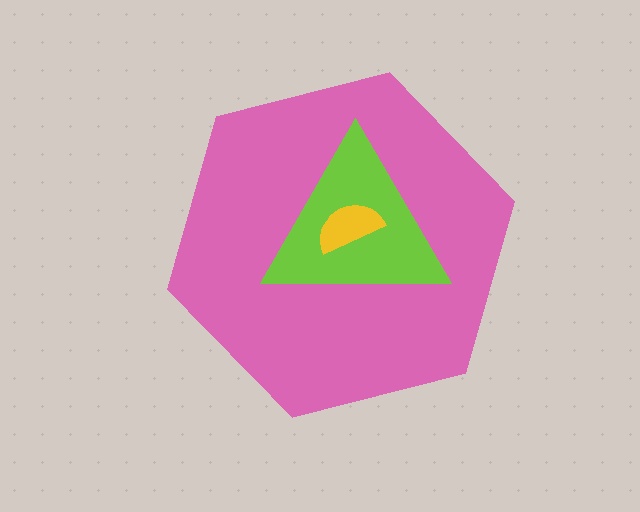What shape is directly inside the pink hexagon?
The lime triangle.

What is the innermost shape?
The yellow semicircle.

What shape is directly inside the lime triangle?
The yellow semicircle.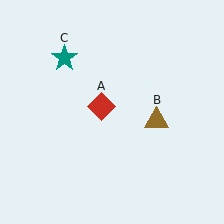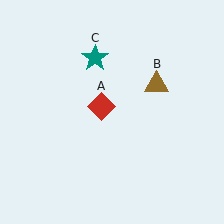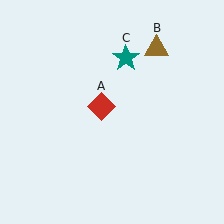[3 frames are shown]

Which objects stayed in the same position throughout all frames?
Red diamond (object A) remained stationary.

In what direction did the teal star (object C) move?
The teal star (object C) moved right.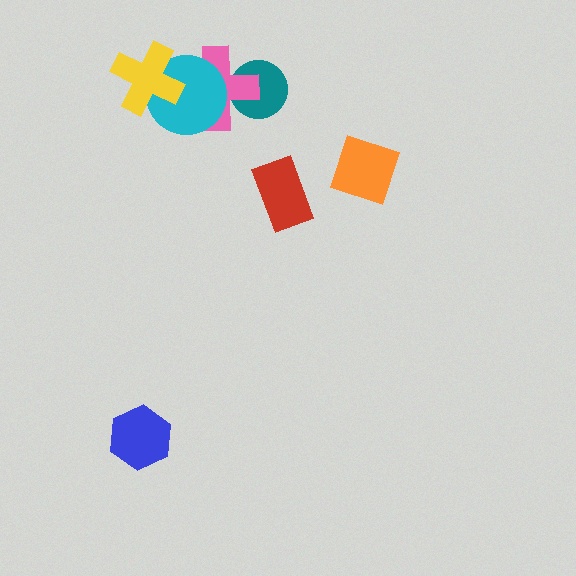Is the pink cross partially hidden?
Yes, it is partially covered by another shape.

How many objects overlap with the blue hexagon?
0 objects overlap with the blue hexagon.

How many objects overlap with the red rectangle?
0 objects overlap with the red rectangle.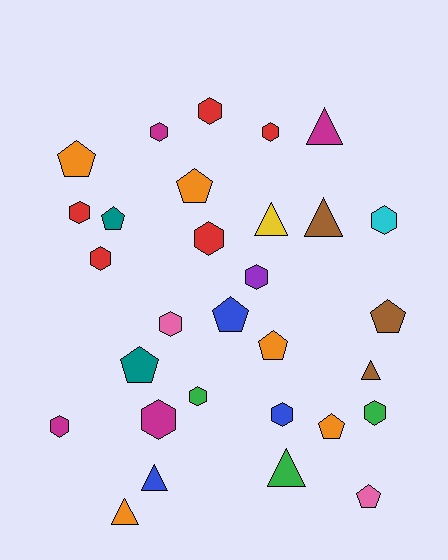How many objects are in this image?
There are 30 objects.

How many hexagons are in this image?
There are 14 hexagons.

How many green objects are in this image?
There are 3 green objects.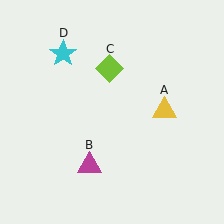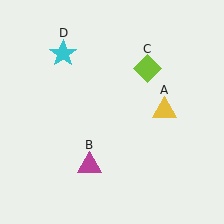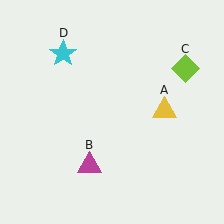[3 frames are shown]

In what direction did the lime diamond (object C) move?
The lime diamond (object C) moved right.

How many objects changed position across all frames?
1 object changed position: lime diamond (object C).